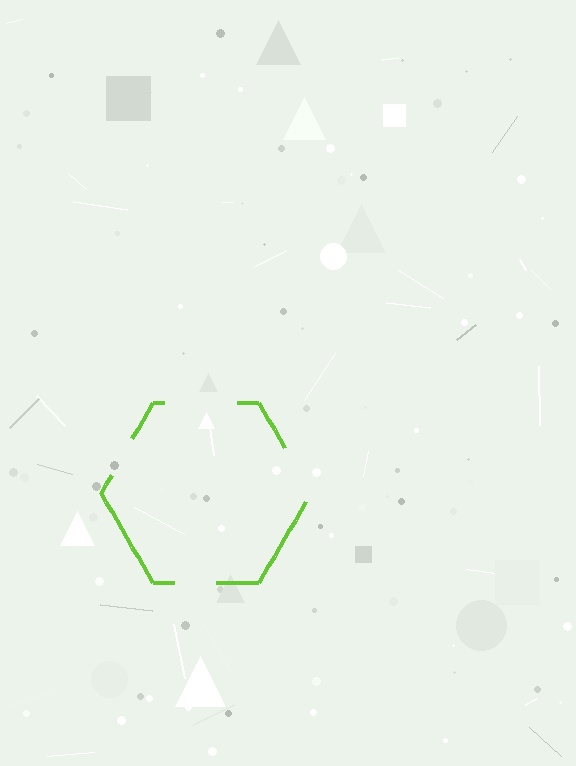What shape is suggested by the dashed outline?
The dashed outline suggests a hexagon.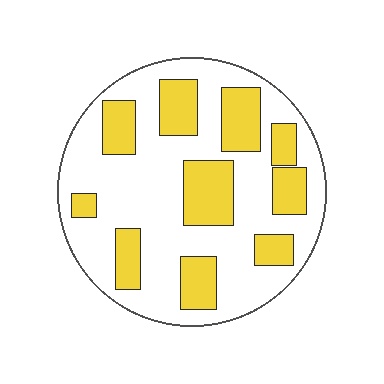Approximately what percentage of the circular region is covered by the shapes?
Approximately 30%.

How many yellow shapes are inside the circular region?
10.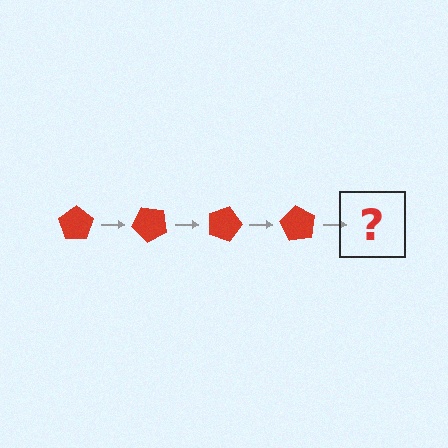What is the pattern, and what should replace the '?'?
The pattern is that the pentagon rotates 45 degrees each step. The '?' should be a red pentagon rotated 180 degrees.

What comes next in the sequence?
The next element should be a red pentagon rotated 180 degrees.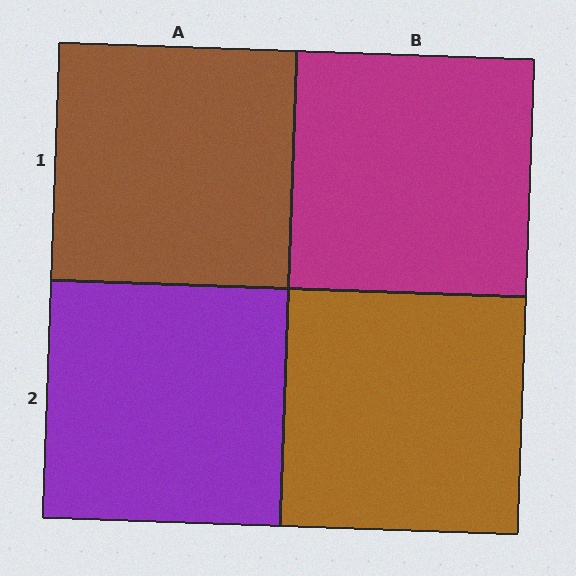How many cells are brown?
2 cells are brown.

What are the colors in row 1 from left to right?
Brown, magenta.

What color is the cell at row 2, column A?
Purple.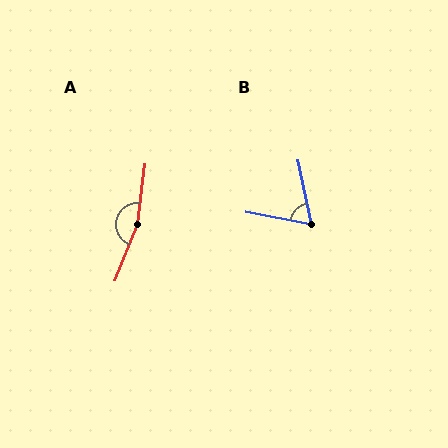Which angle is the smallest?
B, at approximately 67 degrees.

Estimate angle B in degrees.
Approximately 67 degrees.